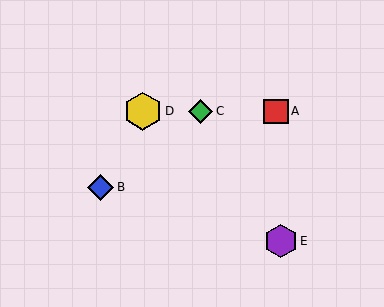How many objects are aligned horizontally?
3 objects (A, C, D) are aligned horizontally.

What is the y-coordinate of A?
Object A is at y≈111.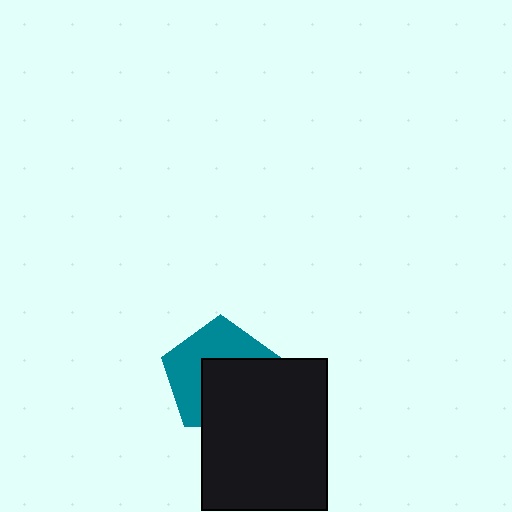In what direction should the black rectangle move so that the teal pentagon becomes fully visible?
The black rectangle should move toward the lower-right. That is the shortest direction to clear the overlap and leave the teal pentagon fully visible.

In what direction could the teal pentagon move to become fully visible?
The teal pentagon could move toward the upper-left. That would shift it out from behind the black rectangle entirely.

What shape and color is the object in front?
The object in front is a black rectangle.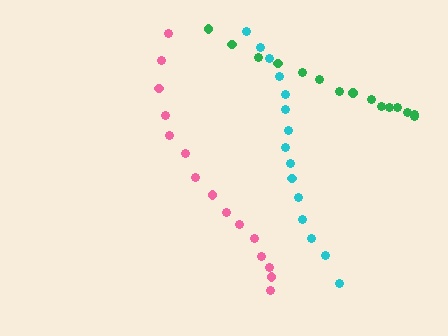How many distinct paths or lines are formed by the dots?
There are 3 distinct paths.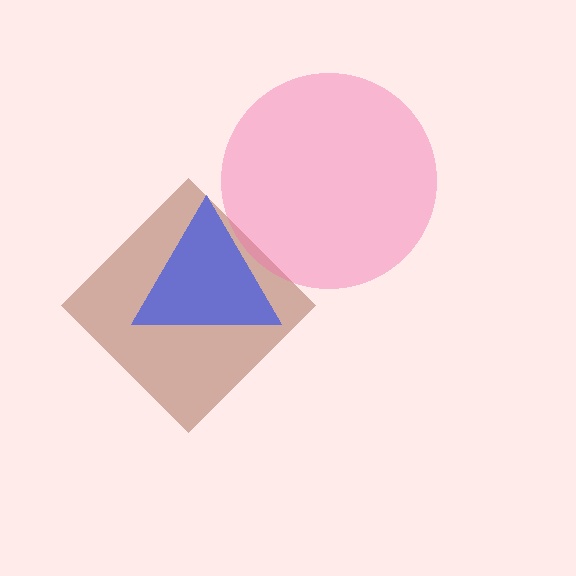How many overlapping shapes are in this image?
There are 3 overlapping shapes in the image.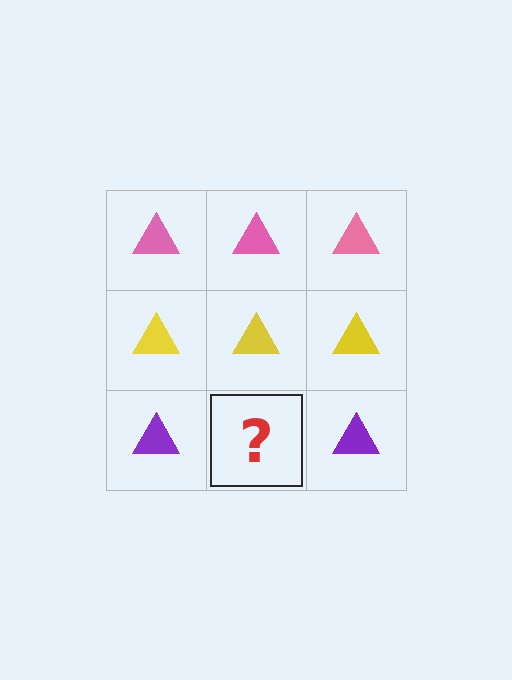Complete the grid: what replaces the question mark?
The question mark should be replaced with a purple triangle.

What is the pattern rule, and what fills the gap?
The rule is that each row has a consistent color. The gap should be filled with a purple triangle.